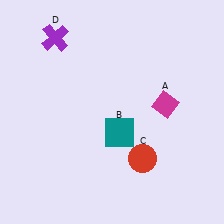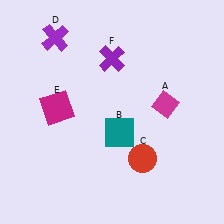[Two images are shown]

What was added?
A magenta square (E), a purple cross (F) were added in Image 2.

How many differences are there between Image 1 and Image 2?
There are 2 differences between the two images.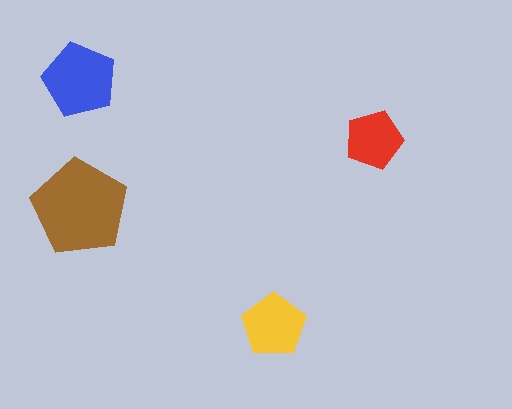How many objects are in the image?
There are 4 objects in the image.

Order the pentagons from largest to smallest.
the brown one, the blue one, the yellow one, the red one.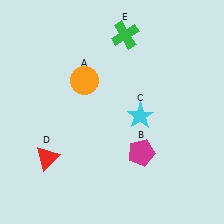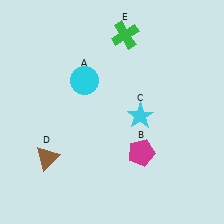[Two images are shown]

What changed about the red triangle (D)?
In Image 1, D is red. In Image 2, it changed to brown.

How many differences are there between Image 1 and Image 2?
There are 2 differences between the two images.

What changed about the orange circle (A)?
In Image 1, A is orange. In Image 2, it changed to cyan.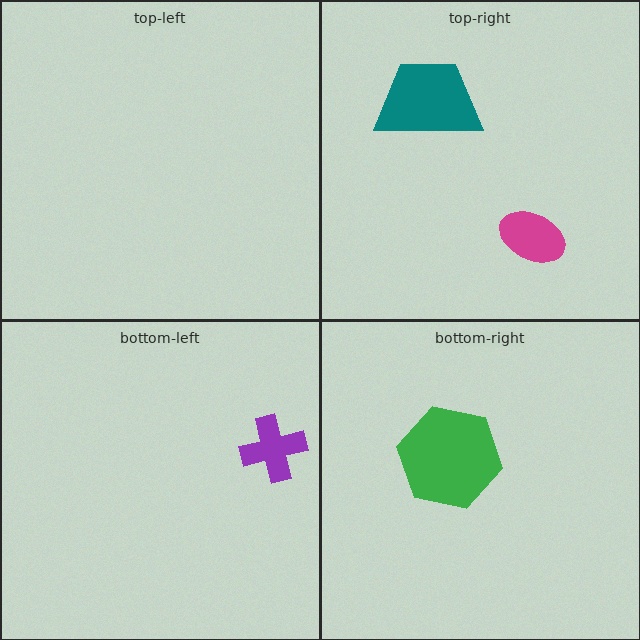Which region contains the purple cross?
The bottom-left region.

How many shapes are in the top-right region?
2.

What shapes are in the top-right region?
The teal trapezoid, the magenta ellipse.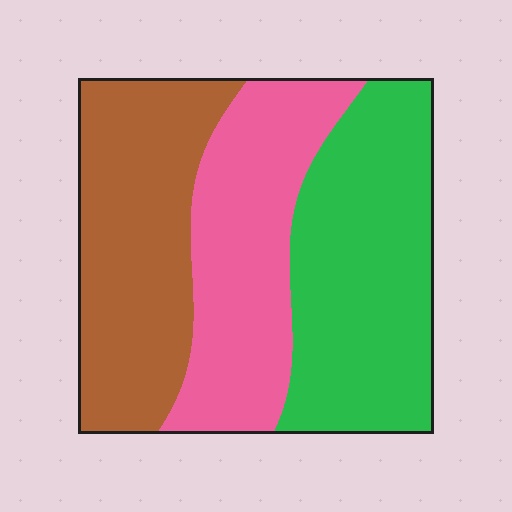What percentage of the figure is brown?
Brown covers around 35% of the figure.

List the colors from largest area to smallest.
From largest to smallest: green, brown, pink.